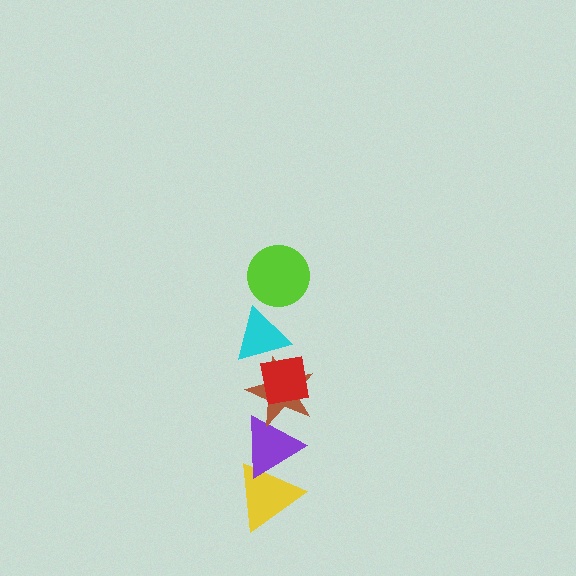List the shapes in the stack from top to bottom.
From top to bottom: the lime circle, the cyan triangle, the red square, the brown star, the purple triangle, the yellow triangle.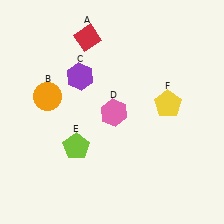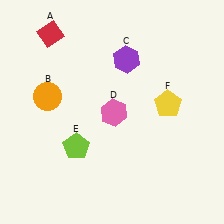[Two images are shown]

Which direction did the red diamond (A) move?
The red diamond (A) moved left.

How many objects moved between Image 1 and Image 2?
2 objects moved between the two images.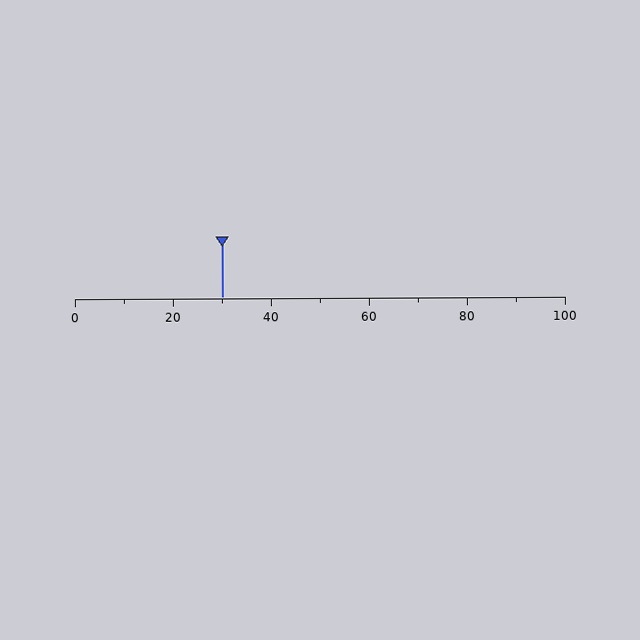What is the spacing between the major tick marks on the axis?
The major ticks are spaced 20 apart.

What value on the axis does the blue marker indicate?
The marker indicates approximately 30.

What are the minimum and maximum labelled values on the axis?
The axis runs from 0 to 100.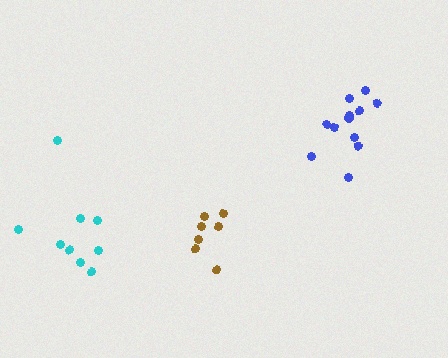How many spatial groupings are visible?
There are 3 spatial groupings.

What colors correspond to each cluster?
The clusters are colored: brown, blue, cyan.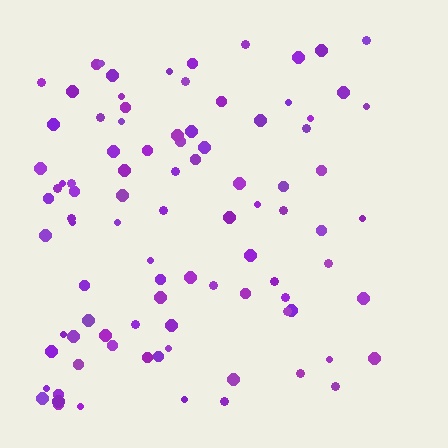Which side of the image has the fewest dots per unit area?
The right.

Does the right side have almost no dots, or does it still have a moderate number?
Still a moderate number, just noticeably fewer than the left.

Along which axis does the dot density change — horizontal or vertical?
Horizontal.